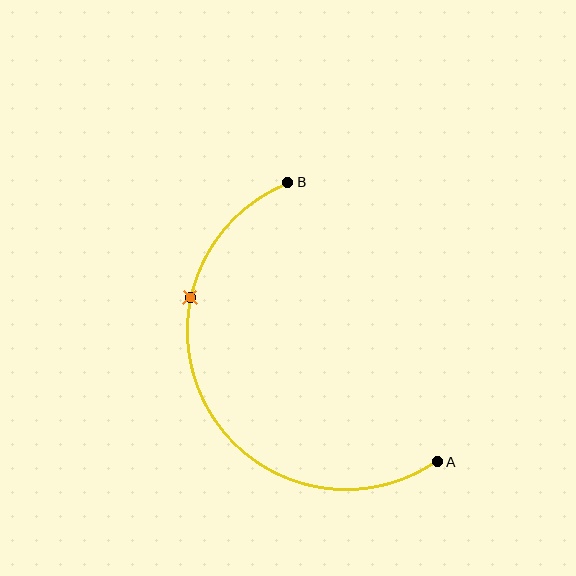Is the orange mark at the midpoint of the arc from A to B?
No. The orange mark lies on the arc but is closer to endpoint B. The arc midpoint would be at the point on the curve equidistant along the arc from both A and B.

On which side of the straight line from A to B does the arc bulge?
The arc bulges to the left of the straight line connecting A and B.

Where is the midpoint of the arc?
The arc midpoint is the point on the curve farthest from the straight line joining A and B. It sits to the left of that line.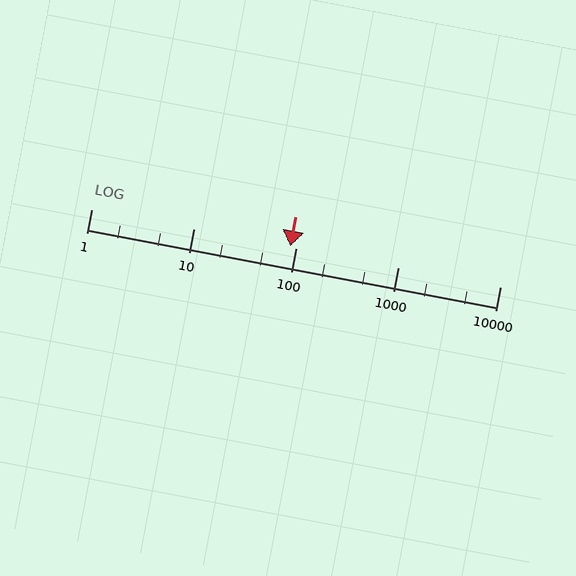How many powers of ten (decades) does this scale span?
The scale spans 4 decades, from 1 to 10000.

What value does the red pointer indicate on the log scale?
The pointer indicates approximately 89.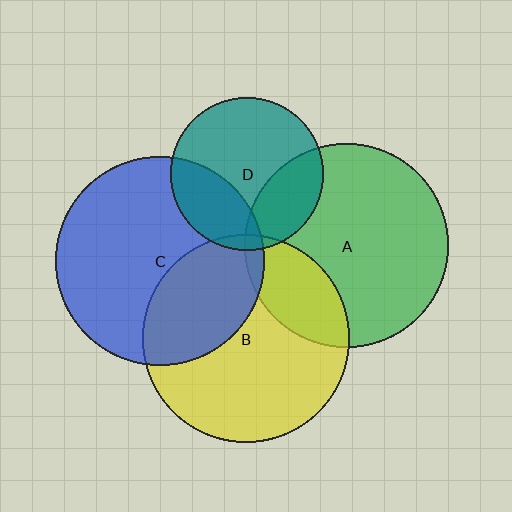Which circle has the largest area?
Circle C (blue).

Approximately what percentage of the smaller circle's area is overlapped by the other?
Approximately 5%.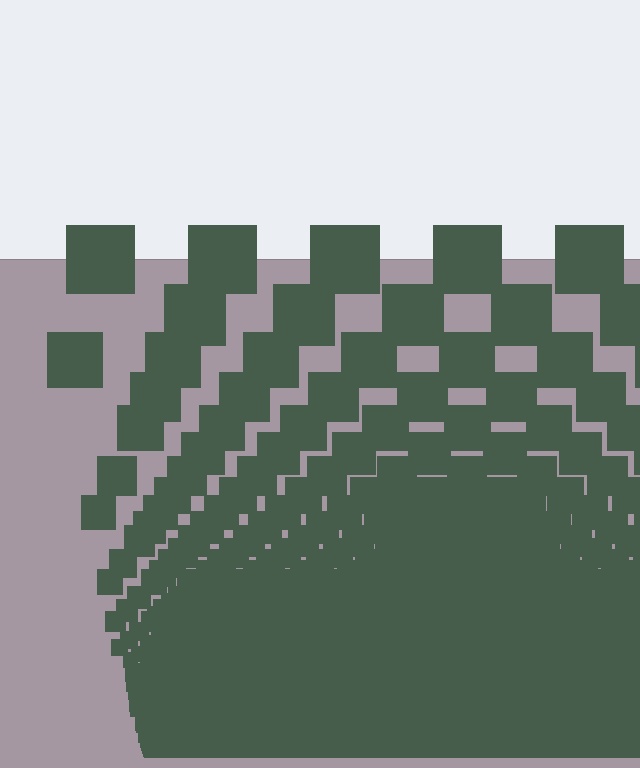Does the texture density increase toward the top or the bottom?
Density increases toward the bottom.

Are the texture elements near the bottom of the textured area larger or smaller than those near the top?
Smaller. The gradient is inverted — elements near the bottom are smaller and denser.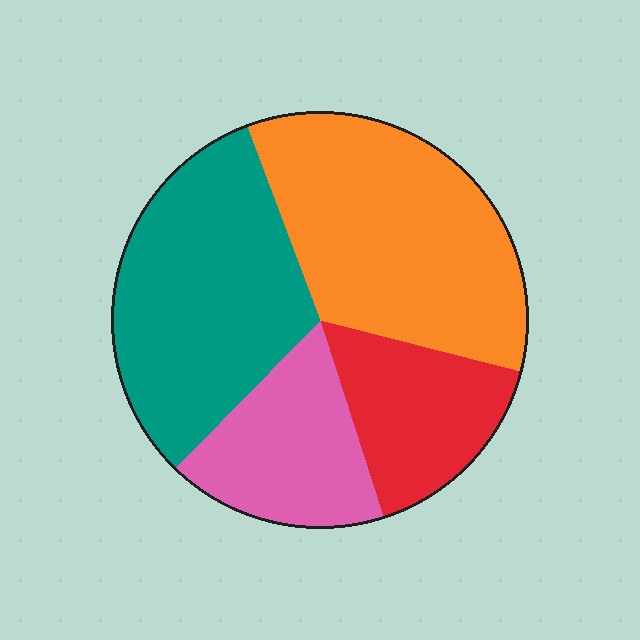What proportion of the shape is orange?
Orange covers 35% of the shape.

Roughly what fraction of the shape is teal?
Teal takes up about one third (1/3) of the shape.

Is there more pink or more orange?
Orange.